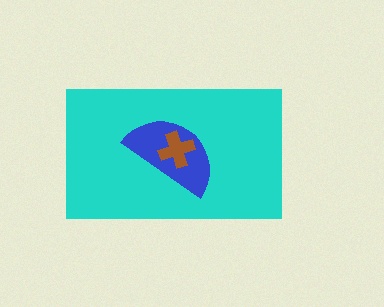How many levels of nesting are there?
3.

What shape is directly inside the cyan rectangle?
The blue semicircle.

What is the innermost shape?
The brown cross.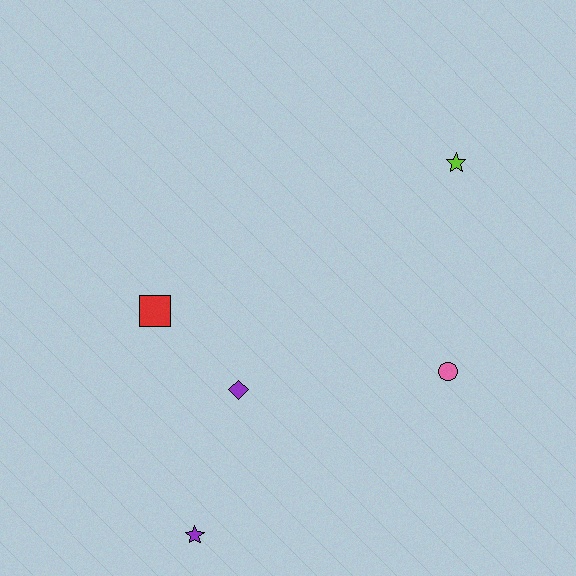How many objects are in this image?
There are 5 objects.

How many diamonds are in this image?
There is 1 diamond.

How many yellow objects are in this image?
There are no yellow objects.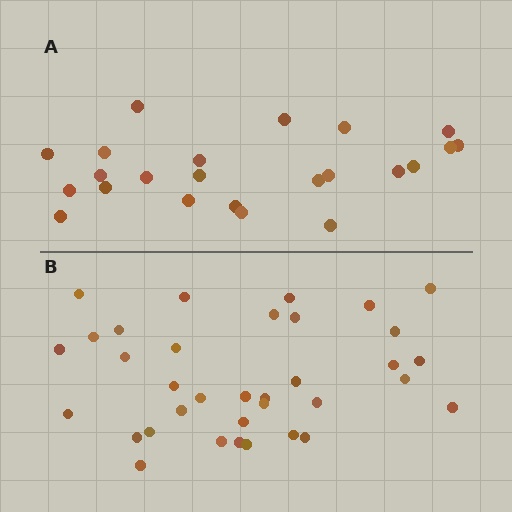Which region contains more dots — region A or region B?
Region B (the bottom region) has more dots.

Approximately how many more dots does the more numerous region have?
Region B has roughly 12 or so more dots than region A.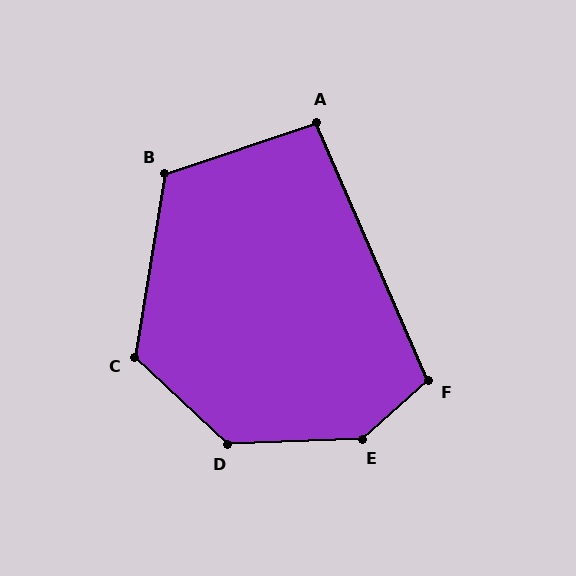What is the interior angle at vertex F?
Approximately 108 degrees (obtuse).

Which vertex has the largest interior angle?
E, at approximately 141 degrees.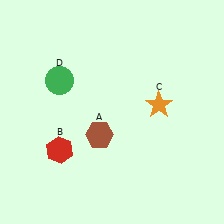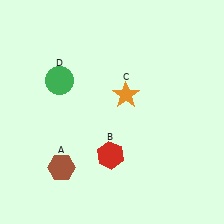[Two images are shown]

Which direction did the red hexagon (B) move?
The red hexagon (B) moved right.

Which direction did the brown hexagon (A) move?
The brown hexagon (A) moved left.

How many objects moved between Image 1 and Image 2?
3 objects moved between the two images.